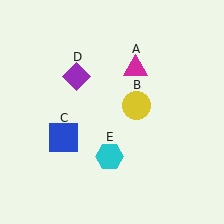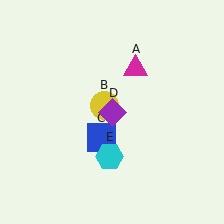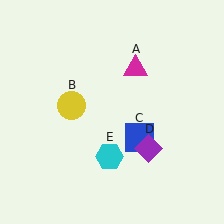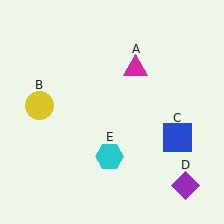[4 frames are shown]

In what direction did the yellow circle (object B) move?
The yellow circle (object B) moved left.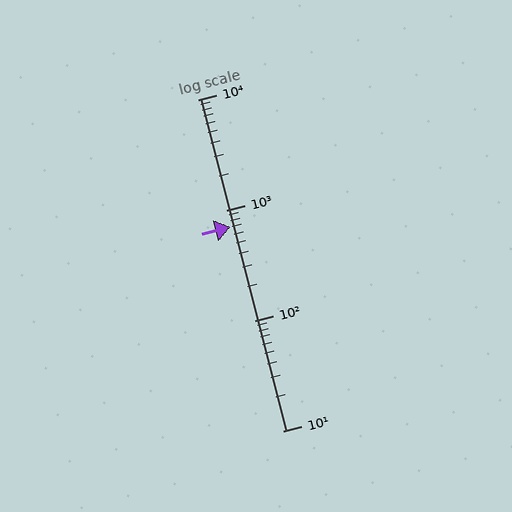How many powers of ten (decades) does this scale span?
The scale spans 3 decades, from 10 to 10000.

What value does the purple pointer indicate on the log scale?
The pointer indicates approximately 700.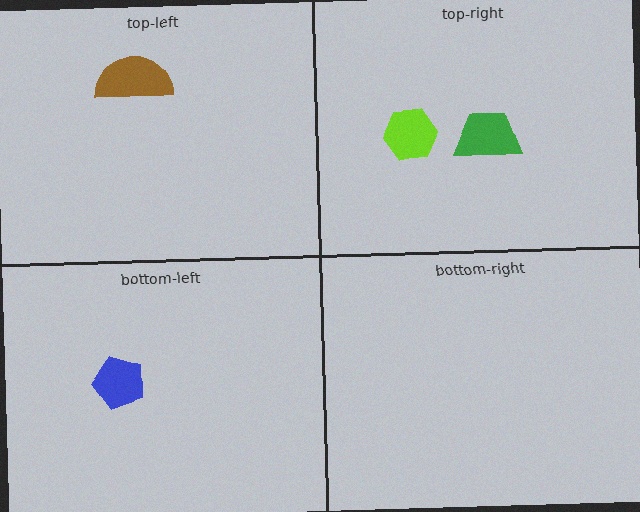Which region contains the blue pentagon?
The bottom-left region.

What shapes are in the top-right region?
The green trapezoid, the lime hexagon.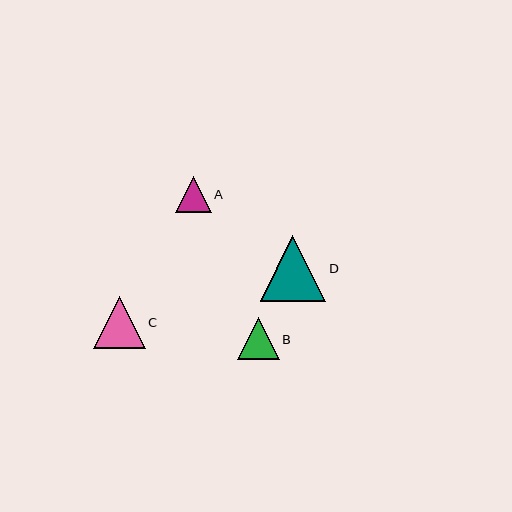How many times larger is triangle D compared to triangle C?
Triangle D is approximately 1.3 times the size of triangle C.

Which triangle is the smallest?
Triangle A is the smallest with a size of approximately 36 pixels.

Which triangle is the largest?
Triangle D is the largest with a size of approximately 66 pixels.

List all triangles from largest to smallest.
From largest to smallest: D, C, B, A.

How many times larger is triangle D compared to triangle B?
Triangle D is approximately 1.6 times the size of triangle B.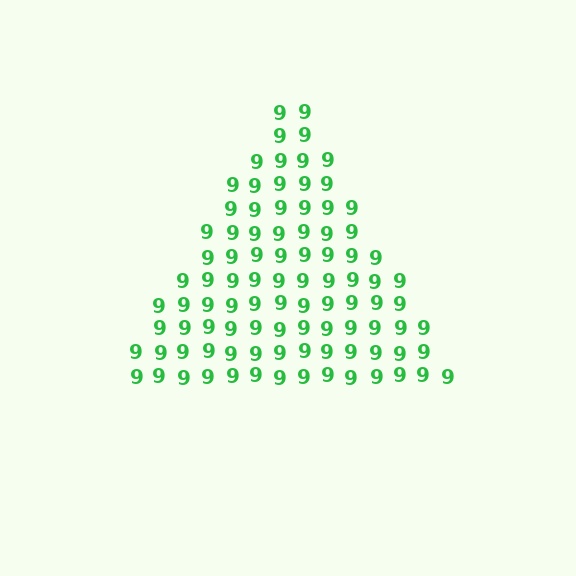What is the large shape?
The large shape is a triangle.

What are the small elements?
The small elements are digit 9's.